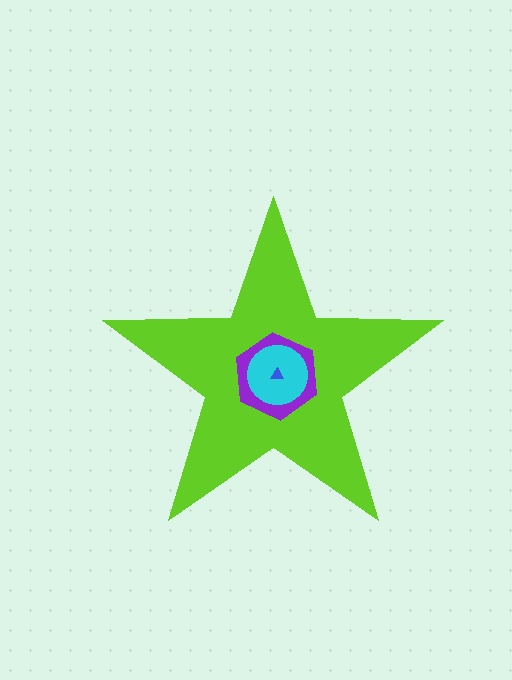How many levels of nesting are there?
4.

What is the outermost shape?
The lime star.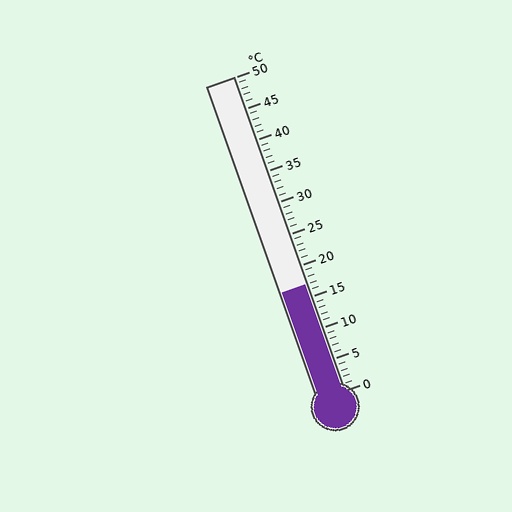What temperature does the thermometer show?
The thermometer shows approximately 17°C.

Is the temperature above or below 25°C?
The temperature is below 25°C.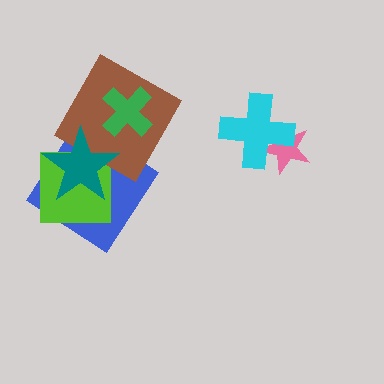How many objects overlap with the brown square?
3 objects overlap with the brown square.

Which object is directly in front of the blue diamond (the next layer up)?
The lime square is directly in front of the blue diamond.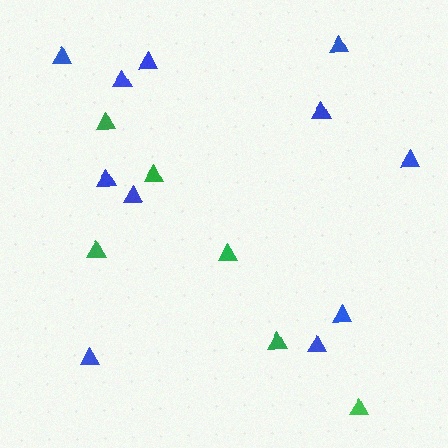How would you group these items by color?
There are 2 groups: one group of green triangles (6) and one group of blue triangles (11).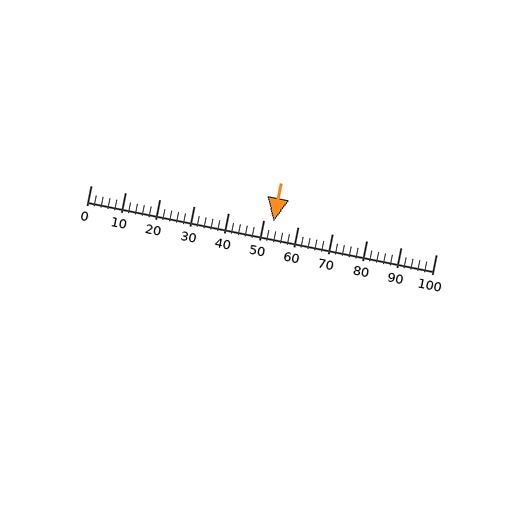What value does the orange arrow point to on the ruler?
The orange arrow points to approximately 53.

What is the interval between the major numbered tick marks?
The major tick marks are spaced 10 units apart.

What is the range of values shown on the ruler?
The ruler shows values from 0 to 100.